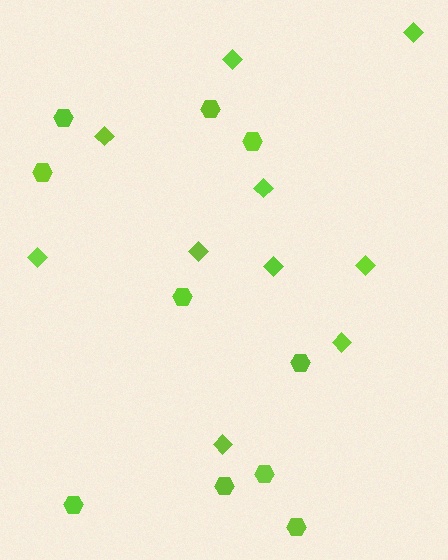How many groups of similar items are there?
There are 2 groups: one group of hexagons (10) and one group of diamonds (10).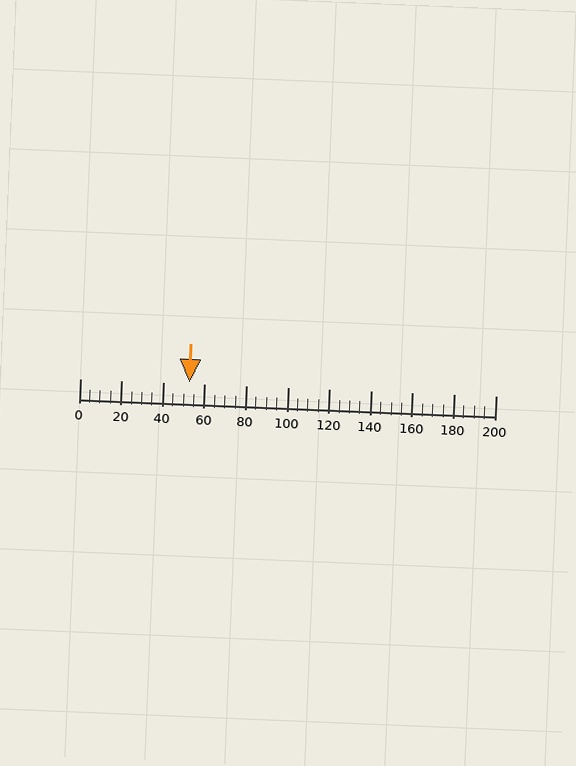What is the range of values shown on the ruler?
The ruler shows values from 0 to 200.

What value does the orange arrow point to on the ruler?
The orange arrow points to approximately 53.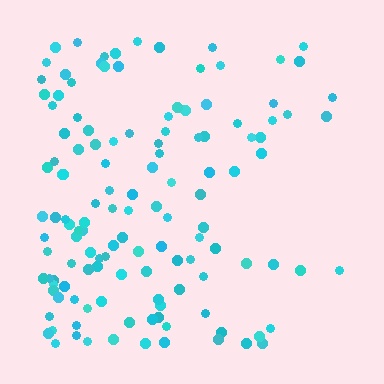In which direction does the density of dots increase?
From right to left, with the left side densest.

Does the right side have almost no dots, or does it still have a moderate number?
Still a moderate number, just noticeably fewer than the left.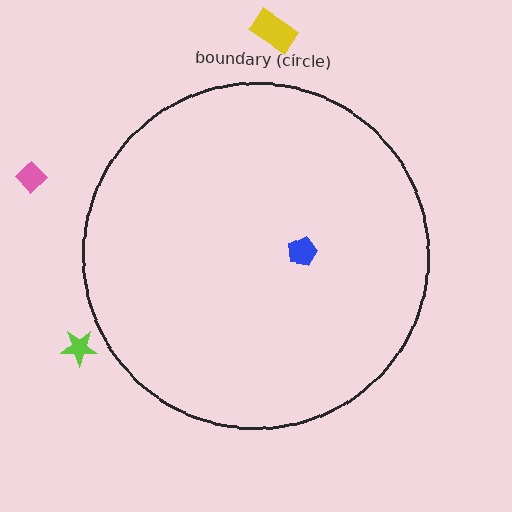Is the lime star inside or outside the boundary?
Outside.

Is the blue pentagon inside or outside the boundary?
Inside.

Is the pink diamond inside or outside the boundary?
Outside.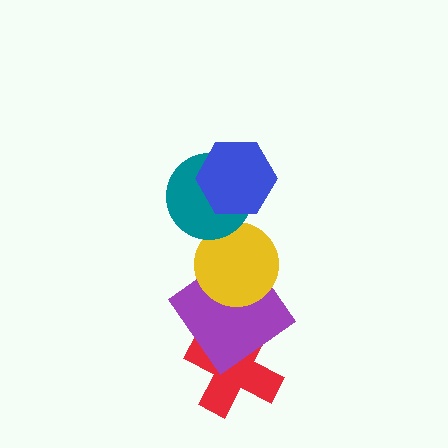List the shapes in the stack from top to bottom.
From top to bottom: the blue hexagon, the teal circle, the yellow circle, the purple diamond, the red cross.